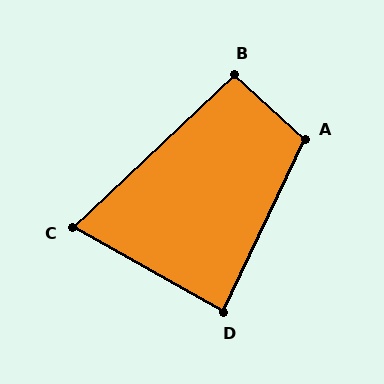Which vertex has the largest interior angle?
A, at approximately 107 degrees.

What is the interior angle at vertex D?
Approximately 86 degrees (approximately right).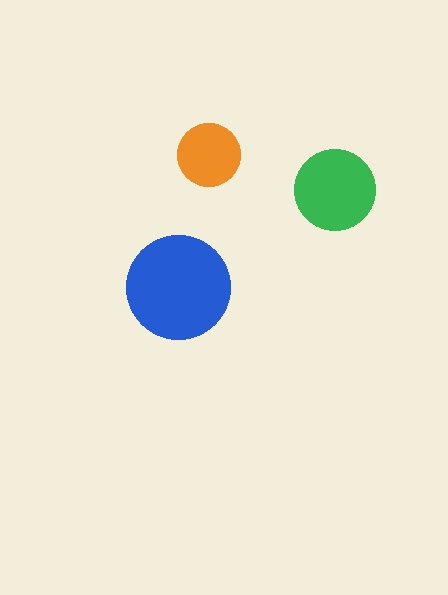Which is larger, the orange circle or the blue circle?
The blue one.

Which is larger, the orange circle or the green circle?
The green one.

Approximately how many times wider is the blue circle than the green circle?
About 1.5 times wider.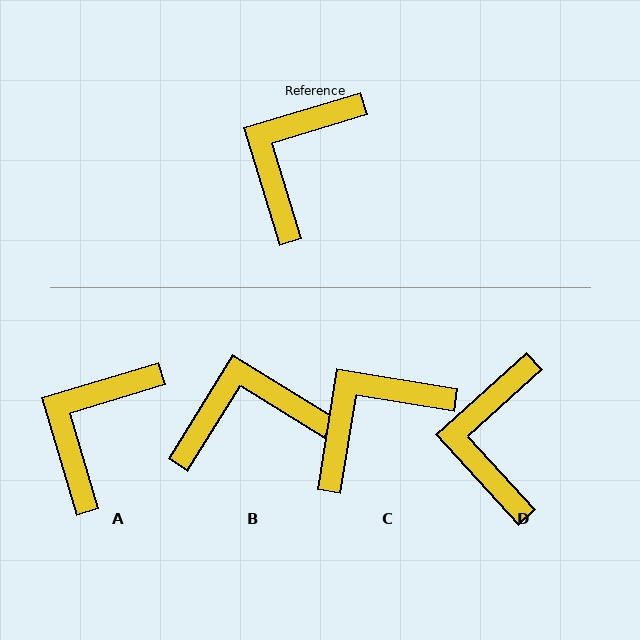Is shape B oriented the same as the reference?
No, it is off by about 48 degrees.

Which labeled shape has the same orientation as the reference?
A.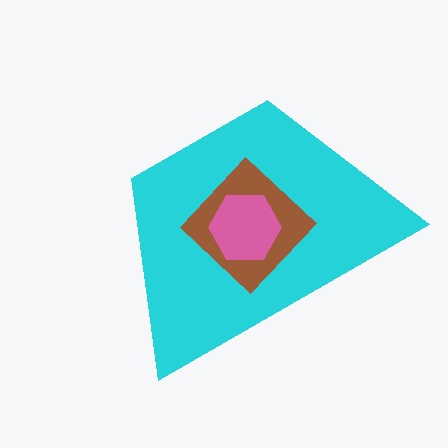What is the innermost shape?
The pink hexagon.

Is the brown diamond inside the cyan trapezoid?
Yes.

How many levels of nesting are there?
3.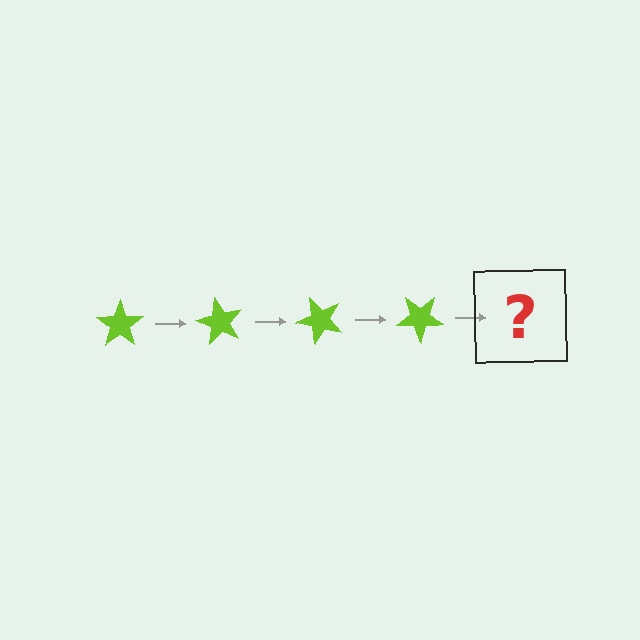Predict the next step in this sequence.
The next step is a lime star rotated 240 degrees.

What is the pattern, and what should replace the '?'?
The pattern is that the star rotates 60 degrees each step. The '?' should be a lime star rotated 240 degrees.